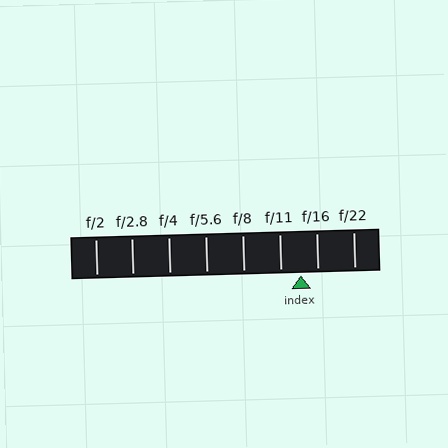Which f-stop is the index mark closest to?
The index mark is closest to f/16.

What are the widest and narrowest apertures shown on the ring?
The widest aperture shown is f/2 and the narrowest is f/22.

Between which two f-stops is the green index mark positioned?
The index mark is between f/11 and f/16.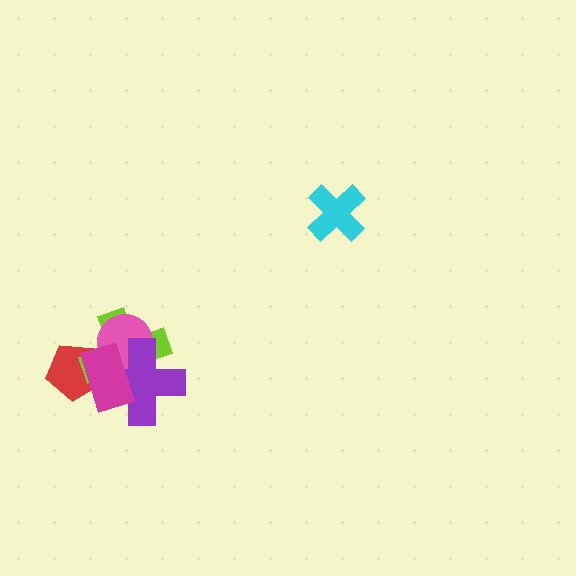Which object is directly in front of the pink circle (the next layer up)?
The purple cross is directly in front of the pink circle.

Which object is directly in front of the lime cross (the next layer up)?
The pink circle is directly in front of the lime cross.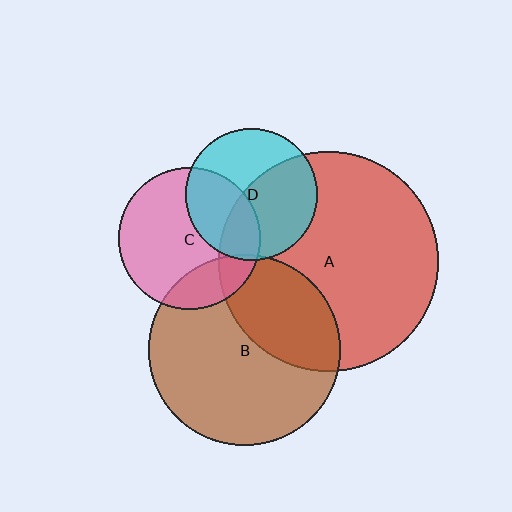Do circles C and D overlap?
Yes.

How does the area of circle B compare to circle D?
Approximately 2.1 times.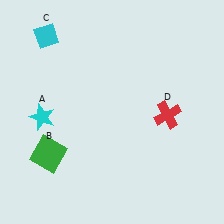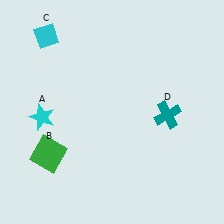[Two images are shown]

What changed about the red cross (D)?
In Image 1, D is red. In Image 2, it changed to teal.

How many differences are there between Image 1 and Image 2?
There is 1 difference between the two images.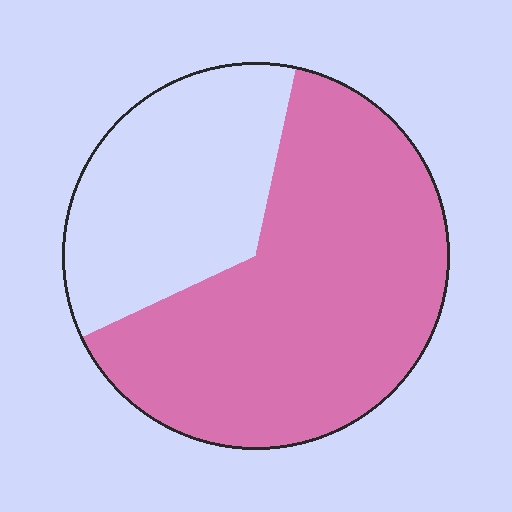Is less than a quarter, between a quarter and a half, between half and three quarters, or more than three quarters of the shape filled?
Between half and three quarters.